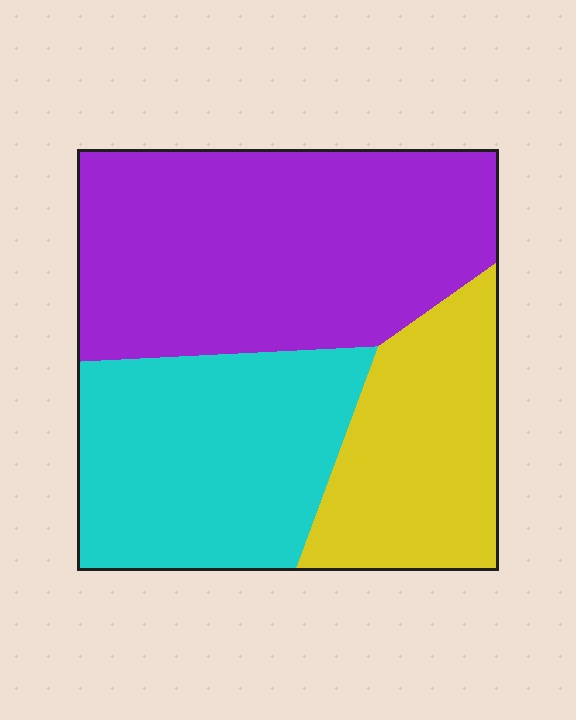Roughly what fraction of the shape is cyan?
Cyan takes up about one third (1/3) of the shape.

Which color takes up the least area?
Yellow, at roughly 25%.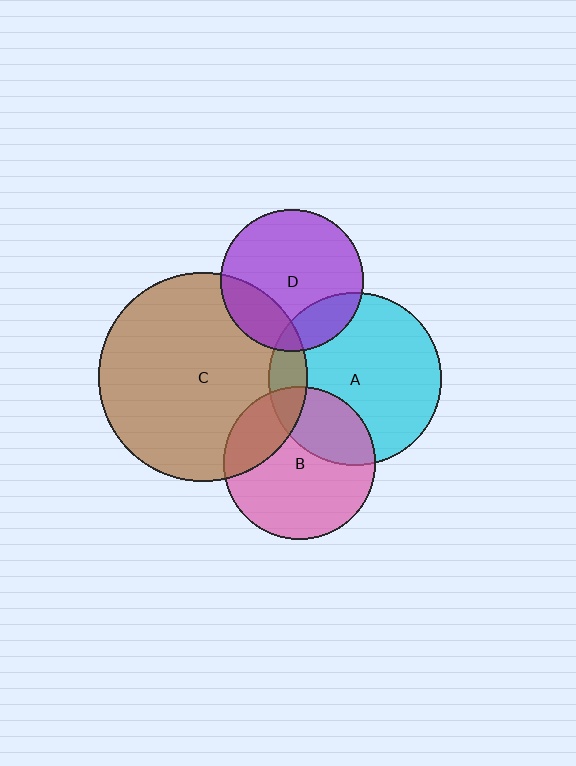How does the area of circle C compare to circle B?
Approximately 1.9 times.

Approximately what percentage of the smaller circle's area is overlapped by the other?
Approximately 20%.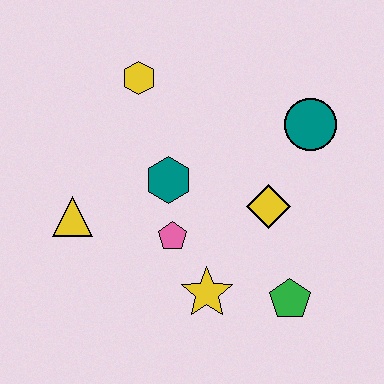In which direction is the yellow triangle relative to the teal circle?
The yellow triangle is to the left of the teal circle.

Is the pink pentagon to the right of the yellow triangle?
Yes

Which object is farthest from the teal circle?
The yellow triangle is farthest from the teal circle.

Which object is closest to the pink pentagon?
The teal hexagon is closest to the pink pentagon.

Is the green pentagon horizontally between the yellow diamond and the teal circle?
Yes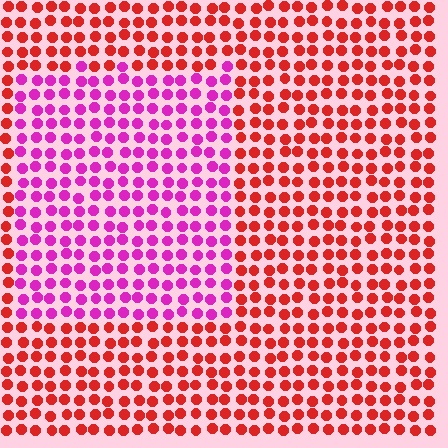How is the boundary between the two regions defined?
The boundary is defined purely by a slight shift in hue (about 52 degrees). Spacing, size, and orientation are identical on both sides.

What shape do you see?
I see a rectangle.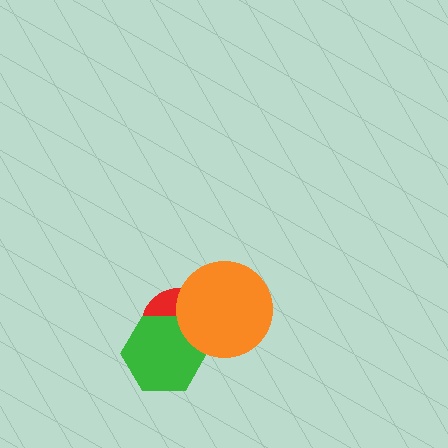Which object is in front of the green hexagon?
The orange circle is in front of the green hexagon.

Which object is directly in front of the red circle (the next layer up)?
The green hexagon is directly in front of the red circle.